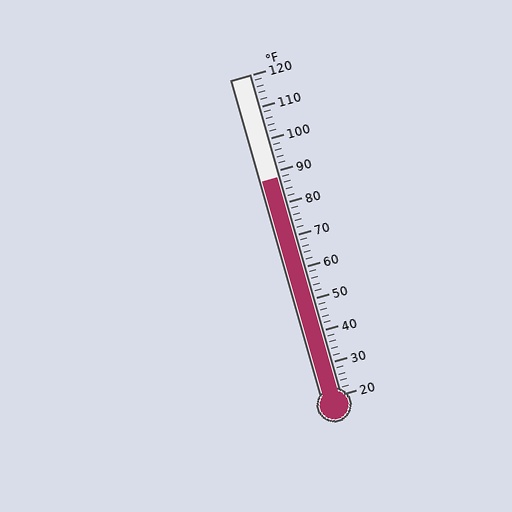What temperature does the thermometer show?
The thermometer shows approximately 88°F.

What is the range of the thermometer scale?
The thermometer scale ranges from 20°F to 120°F.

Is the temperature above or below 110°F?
The temperature is below 110°F.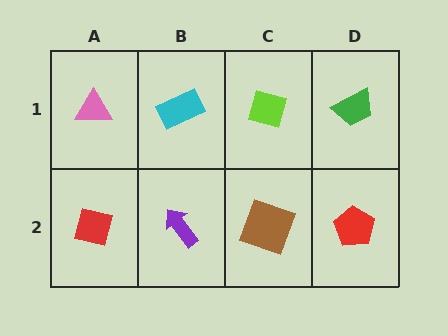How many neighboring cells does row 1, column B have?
3.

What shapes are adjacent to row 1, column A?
A red square (row 2, column A), a cyan rectangle (row 1, column B).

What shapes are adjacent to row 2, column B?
A cyan rectangle (row 1, column B), a red square (row 2, column A), a brown square (row 2, column C).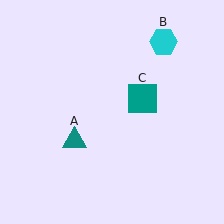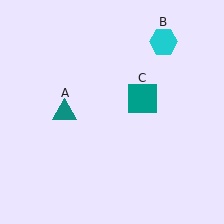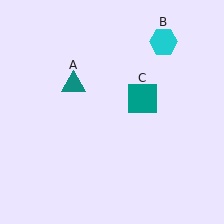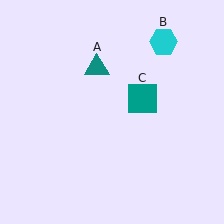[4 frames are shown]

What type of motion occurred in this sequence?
The teal triangle (object A) rotated clockwise around the center of the scene.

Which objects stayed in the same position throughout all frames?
Cyan hexagon (object B) and teal square (object C) remained stationary.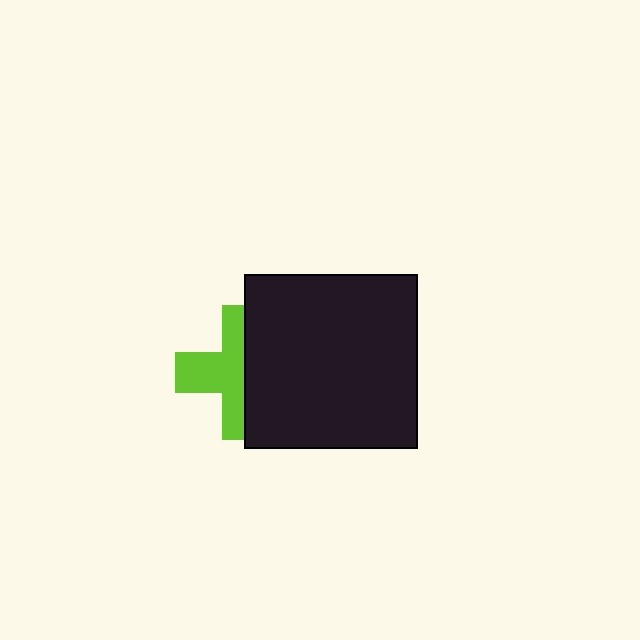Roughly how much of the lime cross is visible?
About half of it is visible (roughly 51%).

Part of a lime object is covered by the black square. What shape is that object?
It is a cross.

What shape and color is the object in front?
The object in front is a black square.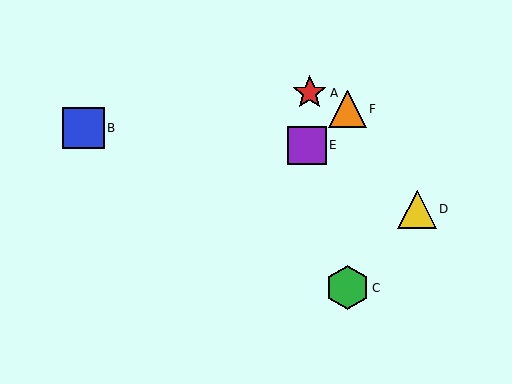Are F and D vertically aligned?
No, F is at x≈348 and D is at x≈417.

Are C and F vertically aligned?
Yes, both are at x≈348.